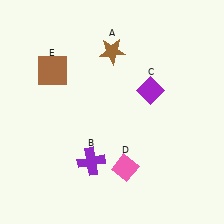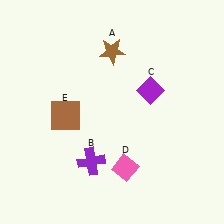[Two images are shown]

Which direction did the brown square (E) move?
The brown square (E) moved down.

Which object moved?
The brown square (E) moved down.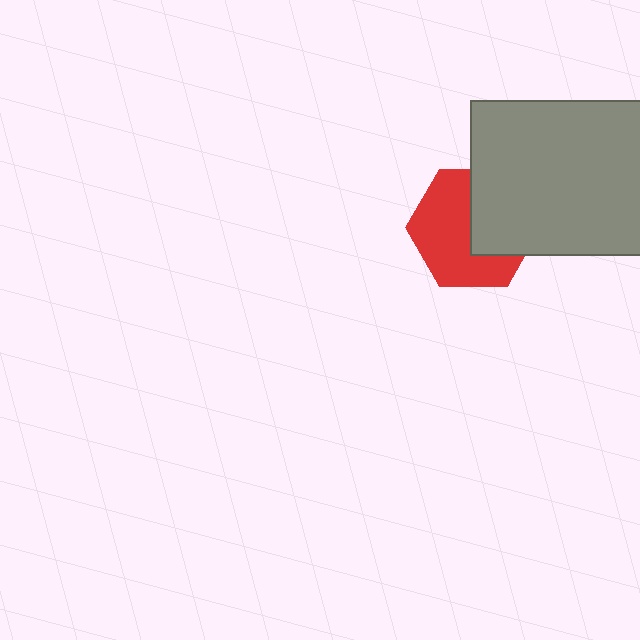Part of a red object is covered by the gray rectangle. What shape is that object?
It is a hexagon.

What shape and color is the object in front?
The object in front is a gray rectangle.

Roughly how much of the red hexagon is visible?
About half of it is visible (roughly 59%).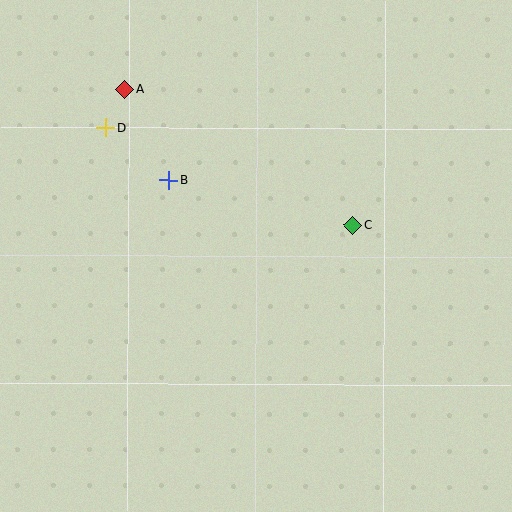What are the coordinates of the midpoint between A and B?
The midpoint between A and B is at (147, 135).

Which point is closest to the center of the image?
Point C at (353, 225) is closest to the center.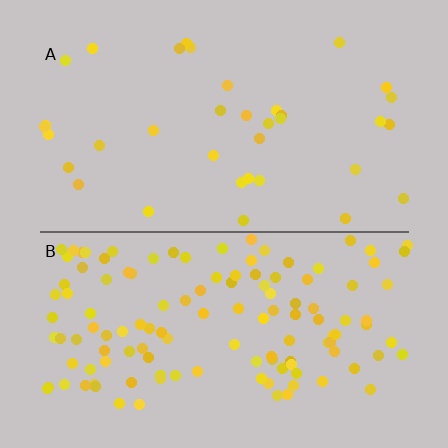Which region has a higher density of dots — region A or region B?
B (the bottom).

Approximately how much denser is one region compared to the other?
Approximately 3.5× — region B over region A.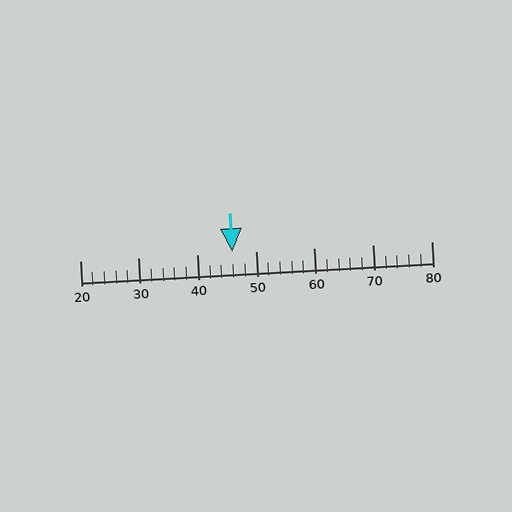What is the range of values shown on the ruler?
The ruler shows values from 20 to 80.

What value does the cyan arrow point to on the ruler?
The cyan arrow points to approximately 46.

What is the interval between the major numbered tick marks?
The major tick marks are spaced 10 units apart.